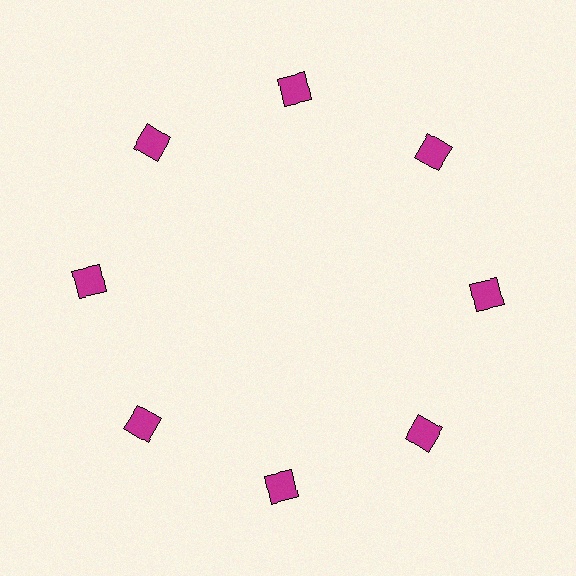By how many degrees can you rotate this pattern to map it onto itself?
The pattern maps onto itself every 45 degrees of rotation.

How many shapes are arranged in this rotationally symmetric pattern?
There are 8 shapes, arranged in 8 groups of 1.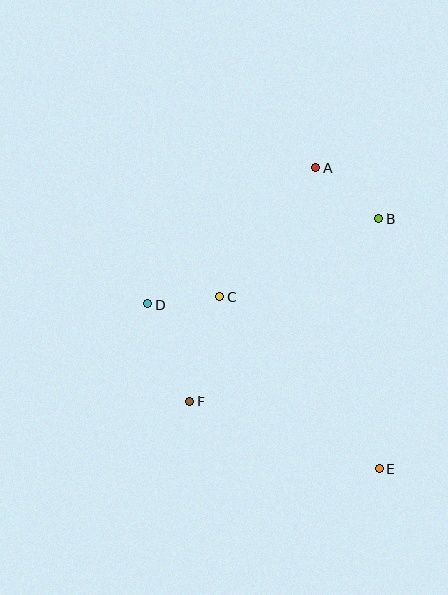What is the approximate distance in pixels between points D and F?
The distance between D and F is approximately 106 pixels.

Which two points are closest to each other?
Points C and D are closest to each other.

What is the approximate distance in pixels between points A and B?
The distance between A and B is approximately 81 pixels.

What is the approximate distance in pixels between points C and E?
The distance between C and E is approximately 235 pixels.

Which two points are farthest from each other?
Points A and E are farthest from each other.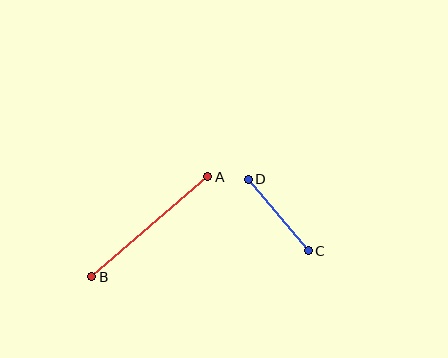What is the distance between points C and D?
The distance is approximately 94 pixels.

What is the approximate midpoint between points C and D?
The midpoint is at approximately (278, 215) pixels.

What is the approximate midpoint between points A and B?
The midpoint is at approximately (150, 227) pixels.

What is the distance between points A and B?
The distance is approximately 153 pixels.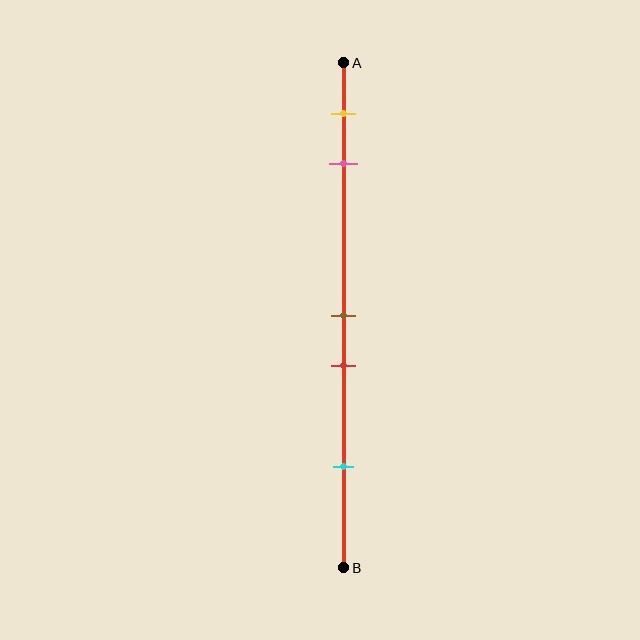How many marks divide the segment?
There are 5 marks dividing the segment.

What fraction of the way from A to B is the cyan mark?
The cyan mark is approximately 80% (0.8) of the way from A to B.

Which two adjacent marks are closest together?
The brown and red marks are the closest adjacent pair.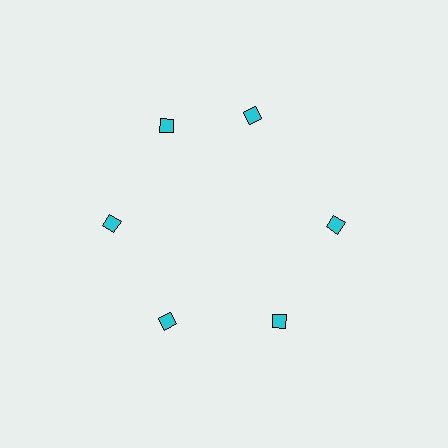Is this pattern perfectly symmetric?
No. The 6 cyan diamonds are arranged in a ring, but one element near the 1 o'clock position is rotated out of alignment along the ring, breaking the 6-fold rotational symmetry.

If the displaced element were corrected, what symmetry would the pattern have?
It would have 6-fold rotational symmetry — the pattern would map onto itself every 60 degrees.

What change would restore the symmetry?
The symmetry would be restored by rotating it back into even spacing with its neighbors so that all 6 diamonds sit at equal angles and equal distance from the center.